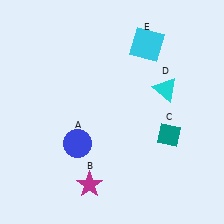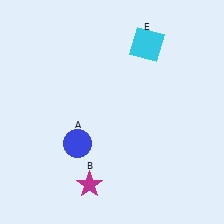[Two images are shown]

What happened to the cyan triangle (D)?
The cyan triangle (D) was removed in Image 2. It was in the top-right area of Image 1.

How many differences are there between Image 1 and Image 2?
There are 2 differences between the two images.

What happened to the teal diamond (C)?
The teal diamond (C) was removed in Image 2. It was in the bottom-right area of Image 1.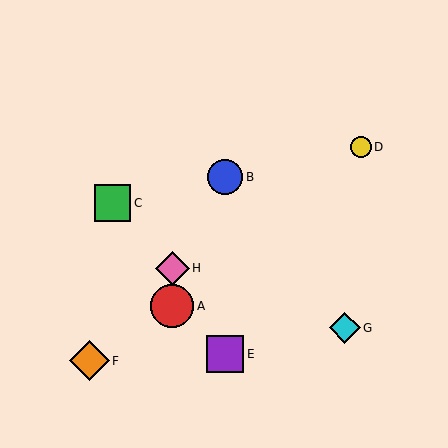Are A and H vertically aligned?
Yes, both are at x≈172.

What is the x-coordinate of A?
Object A is at x≈172.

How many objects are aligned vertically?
2 objects (A, H) are aligned vertically.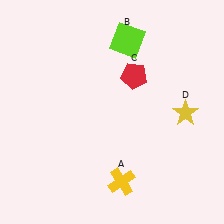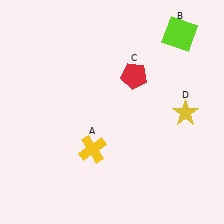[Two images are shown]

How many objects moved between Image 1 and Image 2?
2 objects moved between the two images.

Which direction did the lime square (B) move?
The lime square (B) moved right.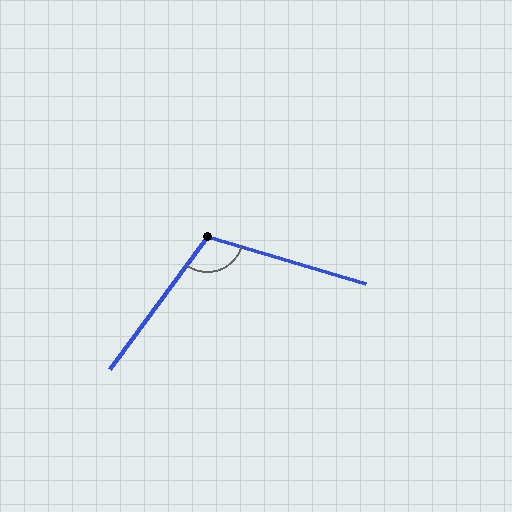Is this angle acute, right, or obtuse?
It is obtuse.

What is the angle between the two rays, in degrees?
Approximately 110 degrees.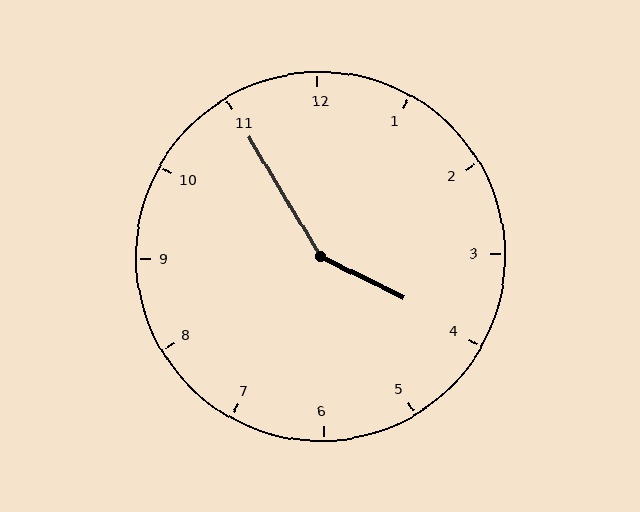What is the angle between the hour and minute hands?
Approximately 148 degrees.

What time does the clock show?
3:55.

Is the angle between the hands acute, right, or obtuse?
It is obtuse.